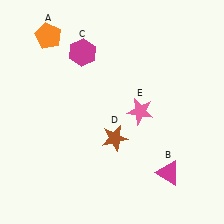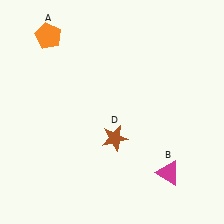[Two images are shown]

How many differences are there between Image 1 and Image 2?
There are 2 differences between the two images.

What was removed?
The magenta hexagon (C), the pink star (E) were removed in Image 2.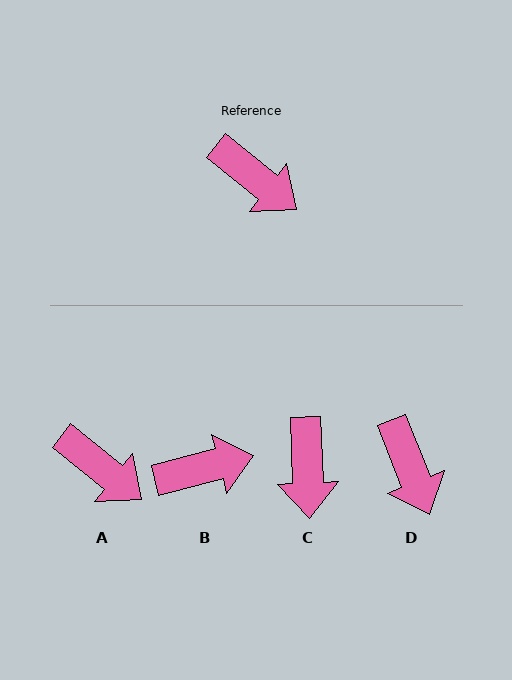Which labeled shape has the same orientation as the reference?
A.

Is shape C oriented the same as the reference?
No, it is off by about 49 degrees.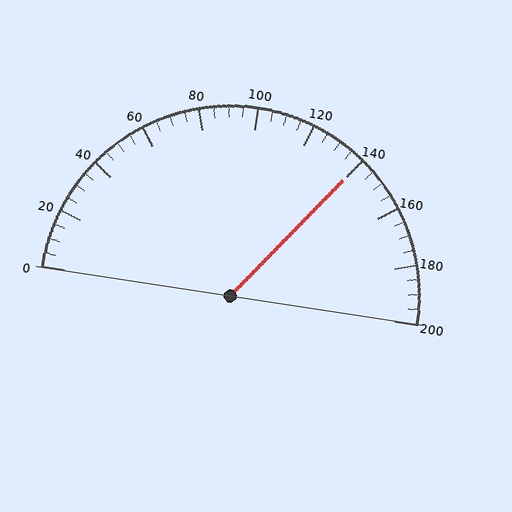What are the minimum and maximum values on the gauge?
The gauge ranges from 0 to 200.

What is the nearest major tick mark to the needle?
The nearest major tick mark is 140.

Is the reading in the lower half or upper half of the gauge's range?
The reading is in the upper half of the range (0 to 200).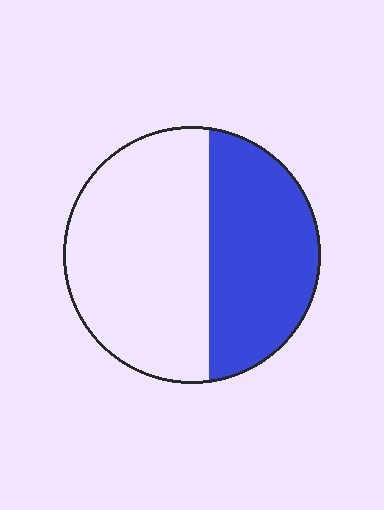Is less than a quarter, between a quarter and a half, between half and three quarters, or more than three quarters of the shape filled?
Between a quarter and a half.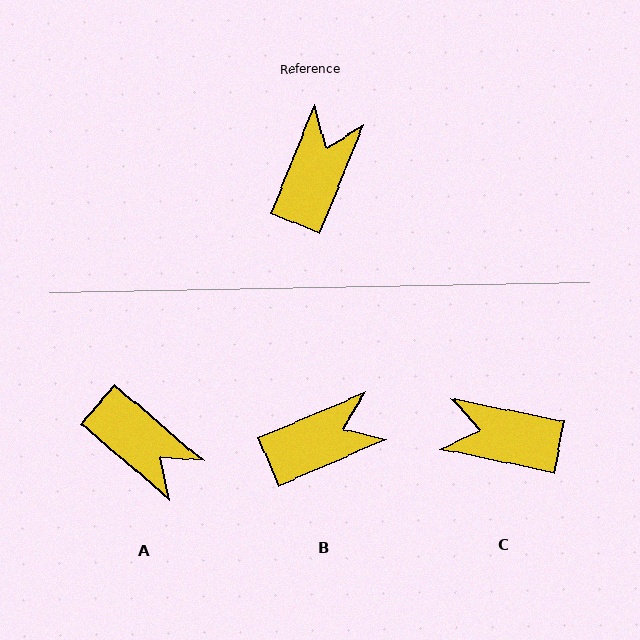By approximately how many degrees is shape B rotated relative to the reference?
Approximately 44 degrees clockwise.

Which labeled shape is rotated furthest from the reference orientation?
A, about 109 degrees away.